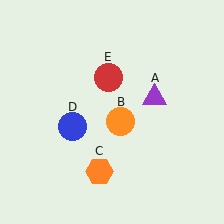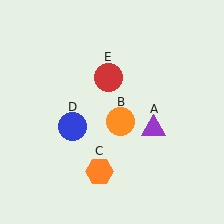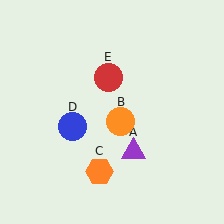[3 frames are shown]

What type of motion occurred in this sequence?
The purple triangle (object A) rotated clockwise around the center of the scene.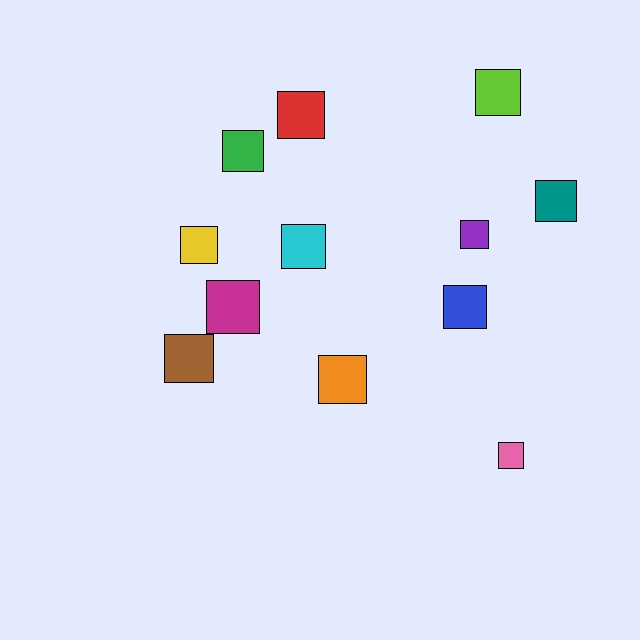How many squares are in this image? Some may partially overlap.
There are 12 squares.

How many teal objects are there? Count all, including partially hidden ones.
There is 1 teal object.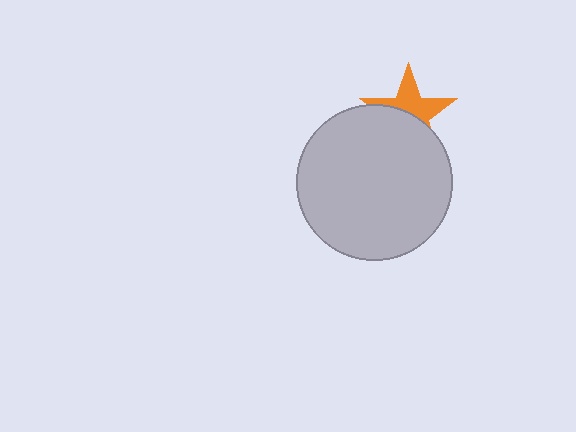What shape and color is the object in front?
The object in front is a light gray circle.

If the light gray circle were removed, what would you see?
You would see the complete orange star.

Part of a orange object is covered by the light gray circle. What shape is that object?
It is a star.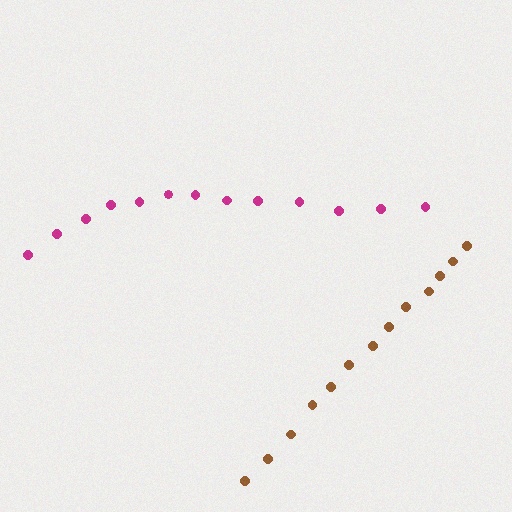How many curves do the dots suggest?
There are 2 distinct paths.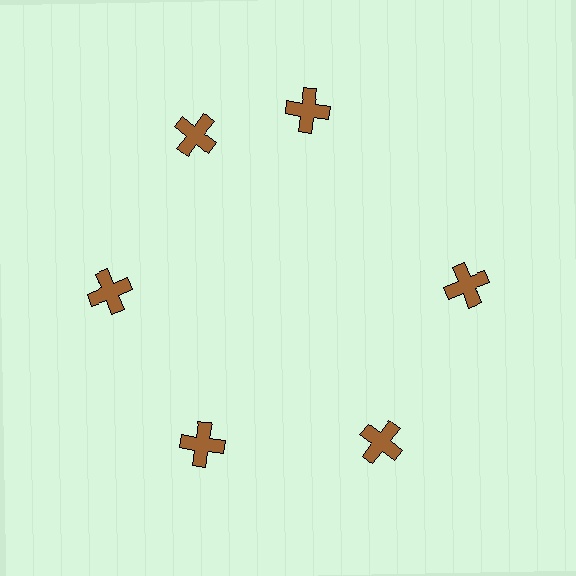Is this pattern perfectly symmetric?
No. The 6 brown crosses are arranged in a ring, but one element near the 1 o'clock position is rotated out of alignment along the ring, breaking the 6-fold rotational symmetry.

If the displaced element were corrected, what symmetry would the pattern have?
It would have 6-fold rotational symmetry — the pattern would map onto itself every 60 degrees.